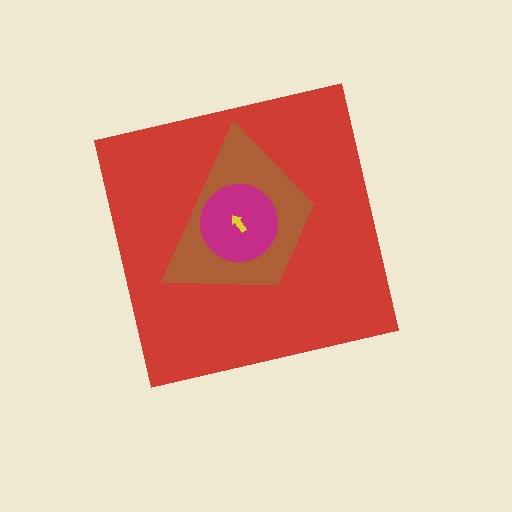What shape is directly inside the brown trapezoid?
The magenta circle.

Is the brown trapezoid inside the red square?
Yes.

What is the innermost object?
The yellow arrow.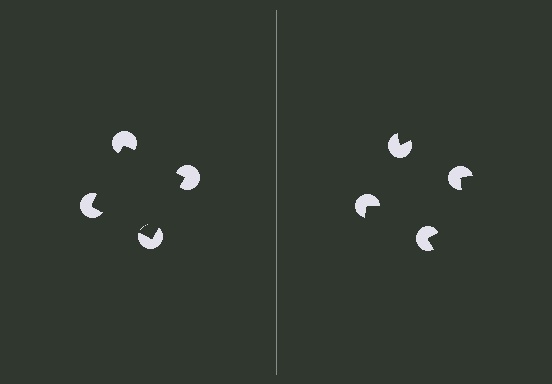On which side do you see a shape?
An illusory square appears on the left side. On the right side the wedge cuts are rotated, so no coherent shape forms.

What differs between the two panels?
The pac-man discs are positioned identically on both sides; only the wedge orientations differ. On the left they align to a square; on the right they are misaligned.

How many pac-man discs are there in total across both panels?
8 — 4 on each side.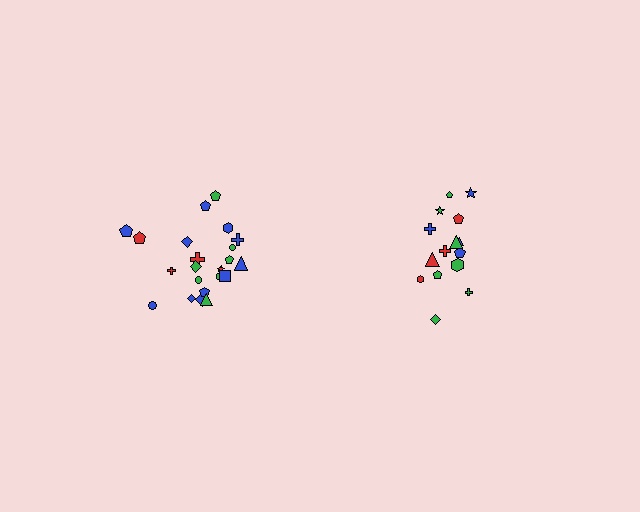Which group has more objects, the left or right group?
The left group.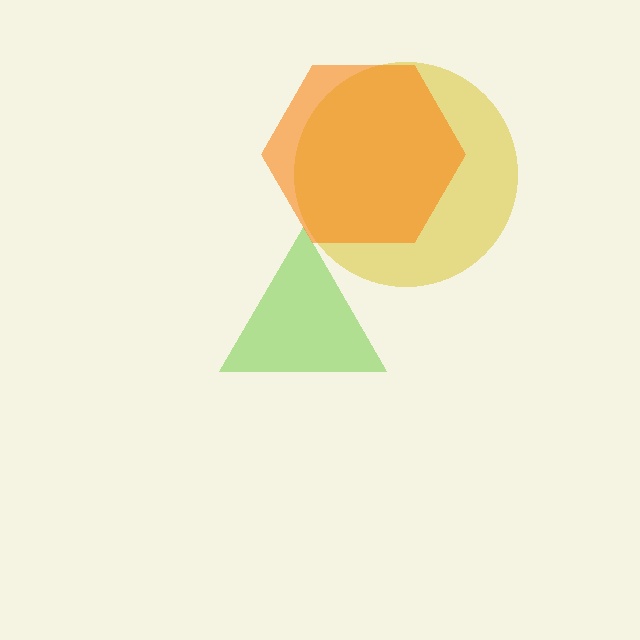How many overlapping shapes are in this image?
There are 3 overlapping shapes in the image.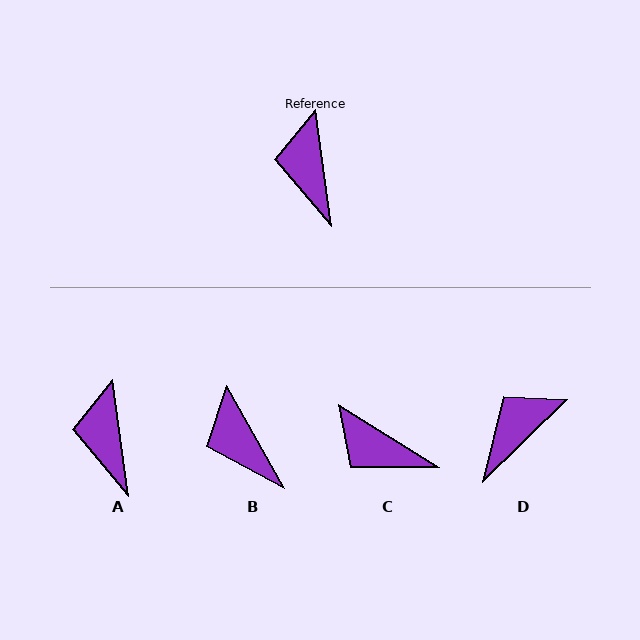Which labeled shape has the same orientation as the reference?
A.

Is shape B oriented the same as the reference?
No, it is off by about 22 degrees.